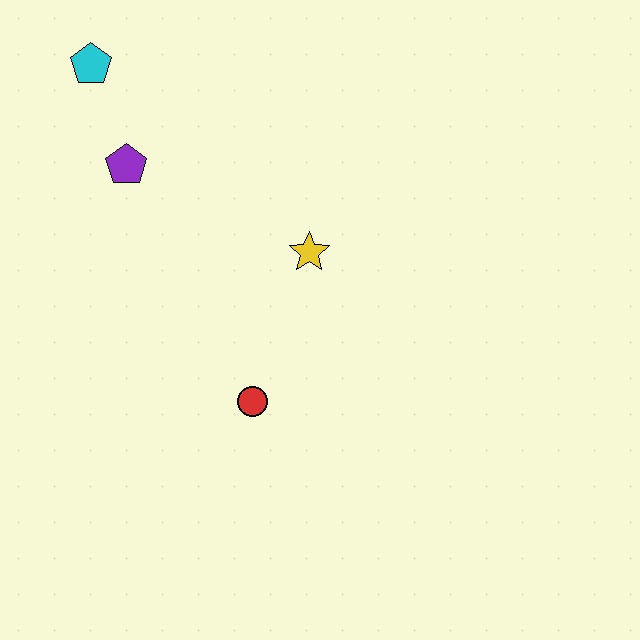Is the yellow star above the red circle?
Yes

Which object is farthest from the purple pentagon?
The red circle is farthest from the purple pentagon.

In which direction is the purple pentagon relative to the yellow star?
The purple pentagon is to the left of the yellow star.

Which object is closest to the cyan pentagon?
The purple pentagon is closest to the cyan pentagon.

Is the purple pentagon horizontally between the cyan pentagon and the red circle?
Yes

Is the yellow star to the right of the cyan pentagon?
Yes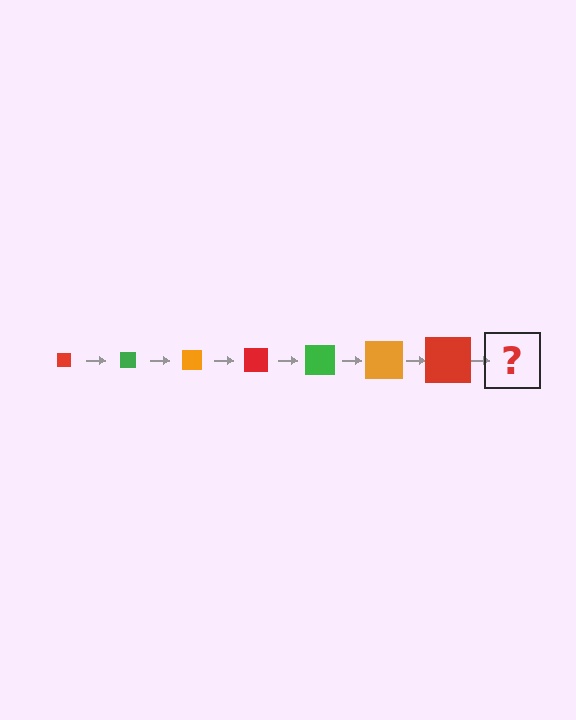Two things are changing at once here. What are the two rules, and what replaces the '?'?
The two rules are that the square grows larger each step and the color cycles through red, green, and orange. The '?' should be a green square, larger than the previous one.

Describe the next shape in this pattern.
It should be a green square, larger than the previous one.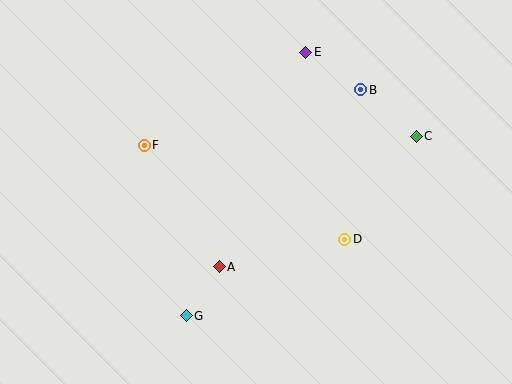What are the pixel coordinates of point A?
Point A is at (219, 267).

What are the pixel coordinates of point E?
Point E is at (306, 52).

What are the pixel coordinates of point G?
Point G is at (186, 316).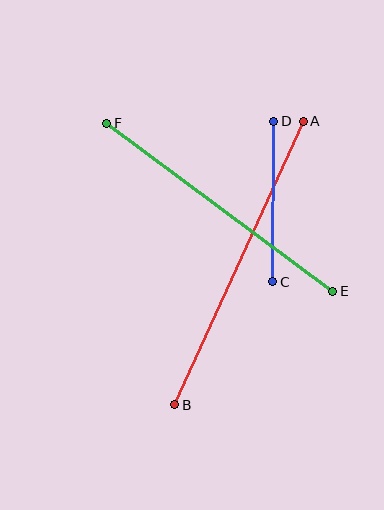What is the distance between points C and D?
The distance is approximately 160 pixels.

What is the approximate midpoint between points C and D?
The midpoint is at approximately (273, 201) pixels.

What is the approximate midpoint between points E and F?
The midpoint is at approximately (220, 207) pixels.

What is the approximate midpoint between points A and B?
The midpoint is at approximately (239, 263) pixels.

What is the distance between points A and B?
The distance is approximately 311 pixels.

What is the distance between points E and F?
The distance is approximately 282 pixels.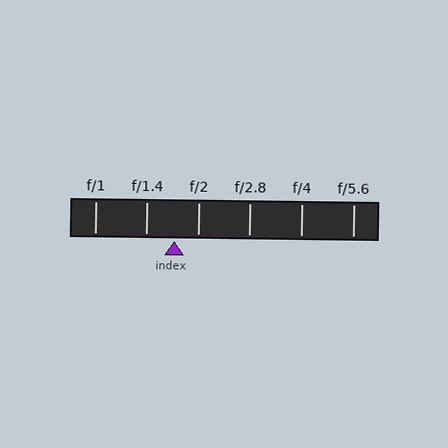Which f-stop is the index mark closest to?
The index mark is closest to f/2.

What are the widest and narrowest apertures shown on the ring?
The widest aperture shown is f/1 and the narrowest is f/5.6.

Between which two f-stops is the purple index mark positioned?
The index mark is between f/1.4 and f/2.